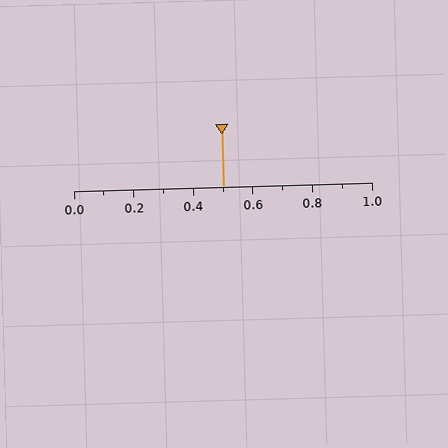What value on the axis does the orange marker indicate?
The marker indicates approximately 0.5.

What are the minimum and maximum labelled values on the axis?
The axis runs from 0.0 to 1.0.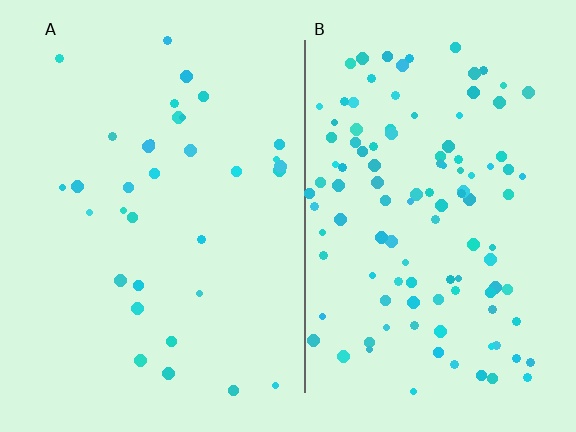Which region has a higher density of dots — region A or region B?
B (the right).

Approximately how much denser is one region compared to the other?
Approximately 3.4× — region B over region A.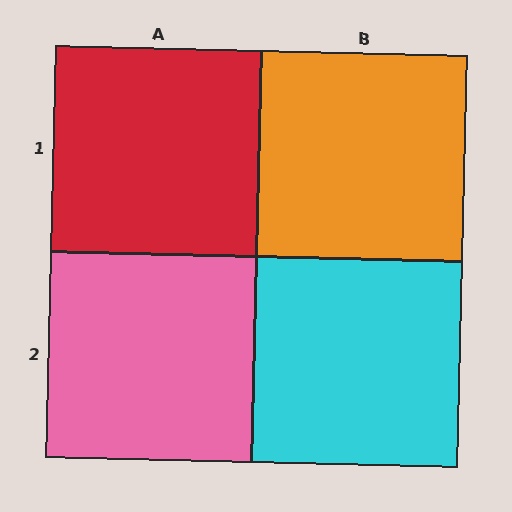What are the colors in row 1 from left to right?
Red, orange.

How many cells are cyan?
1 cell is cyan.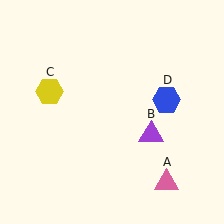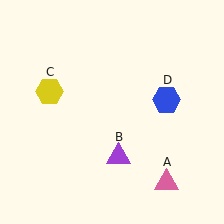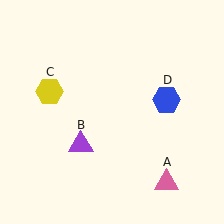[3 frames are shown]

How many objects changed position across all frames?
1 object changed position: purple triangle (object B).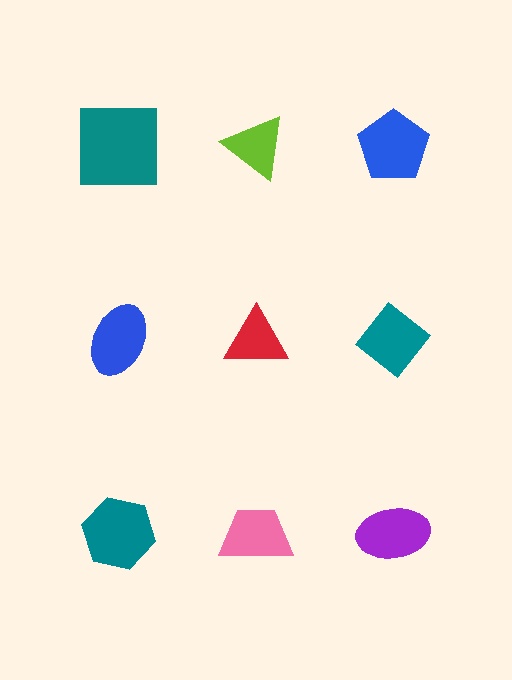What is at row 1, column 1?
A teal square.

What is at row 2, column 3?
A teal diamond.